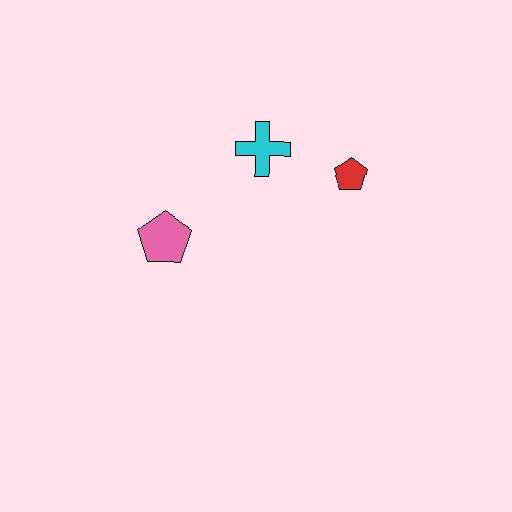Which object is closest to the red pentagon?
The cyan cross is closest to the red pentagon.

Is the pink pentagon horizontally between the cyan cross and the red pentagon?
No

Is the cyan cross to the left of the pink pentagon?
No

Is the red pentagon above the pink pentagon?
Yes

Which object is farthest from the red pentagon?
The pink pentagon is farthest from the red pentagon.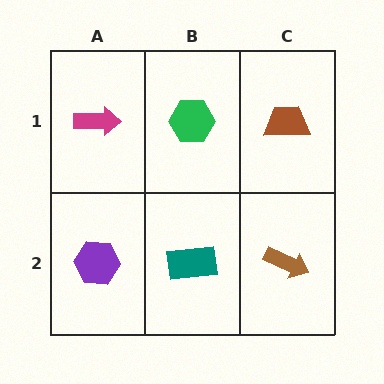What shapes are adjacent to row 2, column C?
A brown trapezoid (row 1, column C), a teal rectangle (row 2, column B).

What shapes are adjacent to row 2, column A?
A magenta arrow (row 1, column A), a teal rectangle (row 2, column B).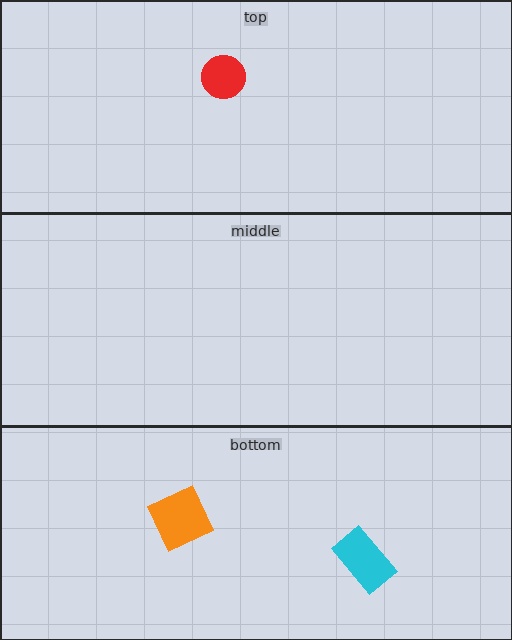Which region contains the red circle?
The top region.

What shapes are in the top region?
The red circle.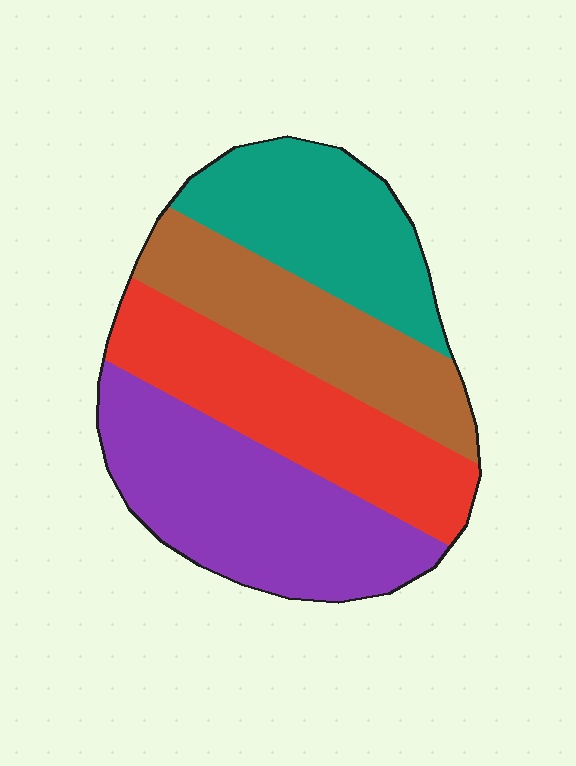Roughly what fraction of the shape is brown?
Brown takes up about one fifth (1/5) of the shape.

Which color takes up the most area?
Purple, at roughly 30%.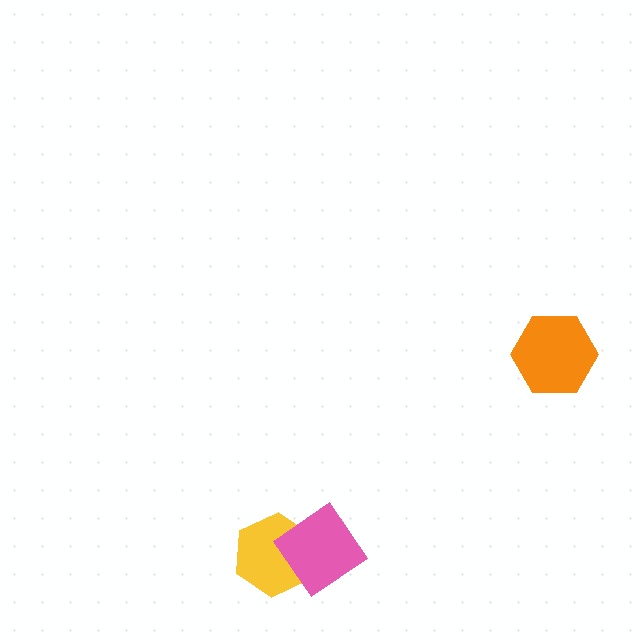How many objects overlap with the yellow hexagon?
1 object overlaps with the yellow hexagon.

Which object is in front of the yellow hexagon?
The pink diamond is in front of the yellow hexagon.